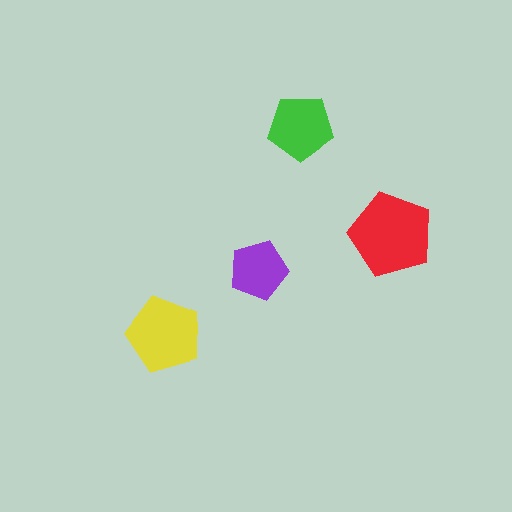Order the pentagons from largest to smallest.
the red one, the yellow one, the green one, the purple one.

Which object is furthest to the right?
The red pentagon is rightmost.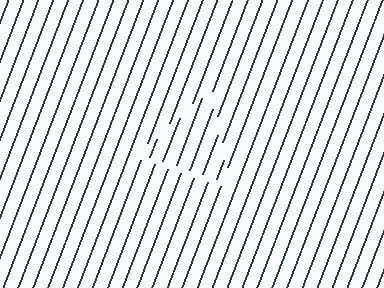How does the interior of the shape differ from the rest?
The interior of the shape contains the same grating, shifted by half a period — the contour is defined by the phase discontinuity where line-ends from the inner and outer gratings abut.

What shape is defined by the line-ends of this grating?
An illusory triangle. The interior of the shape contains the same grating, shifted by half a period — the contour is defined by the phase discontinuity where line-ends from the inner and outer gratings abut.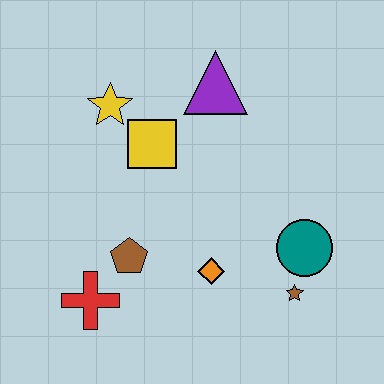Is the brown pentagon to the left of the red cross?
No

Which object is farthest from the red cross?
The purple triangle is farthest from the red cross.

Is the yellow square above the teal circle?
Yes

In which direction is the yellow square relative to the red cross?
The yellow square is above the red cross.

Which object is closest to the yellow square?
The yellow star is closest to the yellow square.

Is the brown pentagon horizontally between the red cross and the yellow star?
No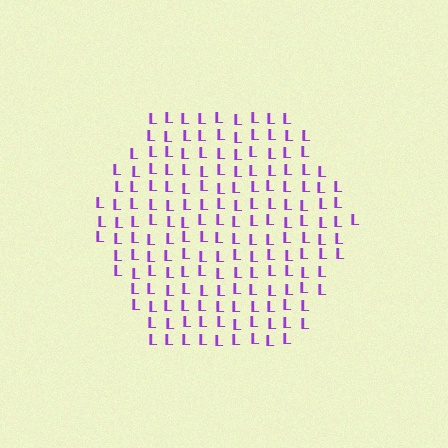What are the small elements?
The small elements are letter L's.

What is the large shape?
The large shape is a hexagon.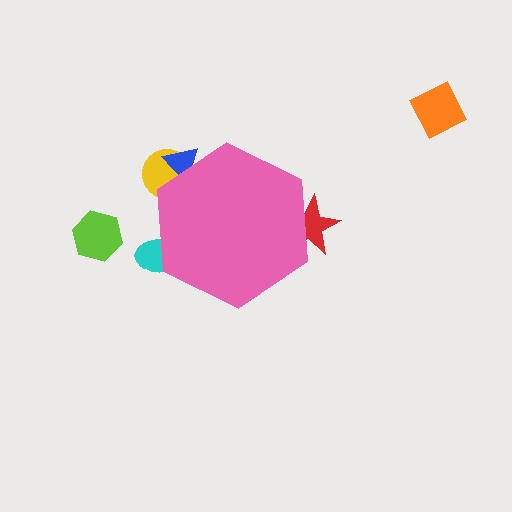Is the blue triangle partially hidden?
Yes, the blue triangle is partially hidden behind the pink hexagon.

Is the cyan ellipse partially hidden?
Yes, the cyan ellipse is partially hidden behind the pink hexagon.